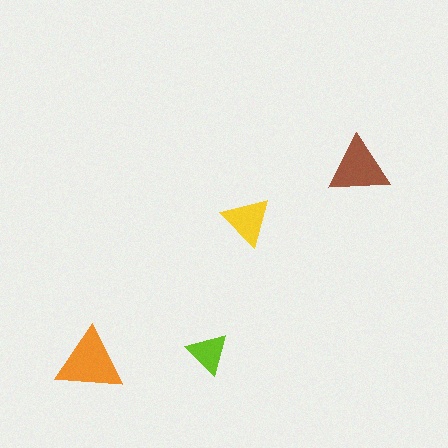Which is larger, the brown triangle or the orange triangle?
The orange one.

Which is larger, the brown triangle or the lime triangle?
The brown one.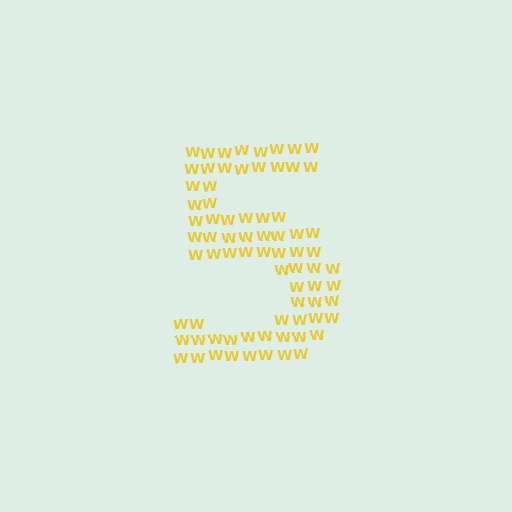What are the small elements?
The small elements are letter W's.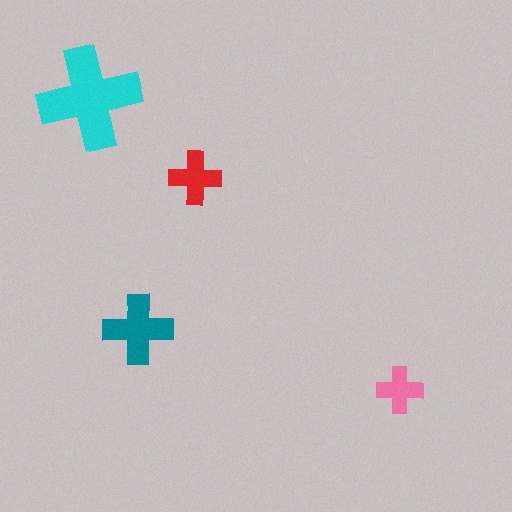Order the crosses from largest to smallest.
the cyan one, the teal one, the red one, the pink one.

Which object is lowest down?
The pink cross is bottommost.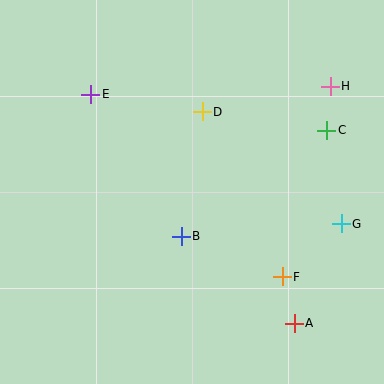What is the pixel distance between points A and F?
The distance between A and F is 48 pixels.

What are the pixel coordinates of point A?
Point A is at (294, 323).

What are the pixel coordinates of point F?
Point F is at (282, 277).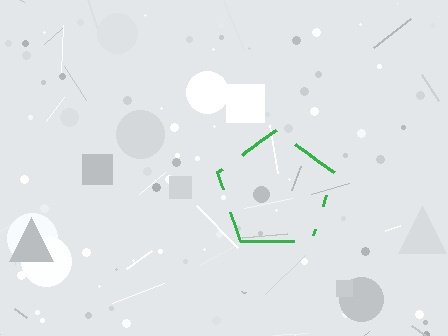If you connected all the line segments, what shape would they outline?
They would outline a pentagon.